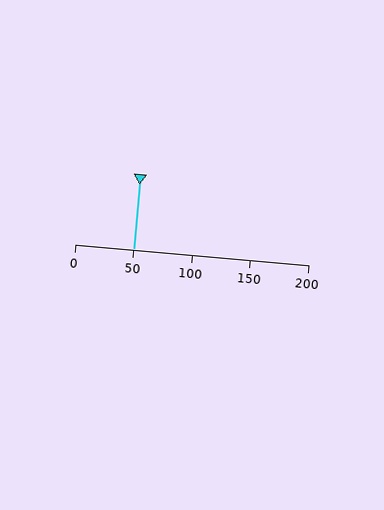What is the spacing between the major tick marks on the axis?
The major ticks are spaced 50 apart.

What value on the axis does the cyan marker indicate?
The marker indicates approximately 50.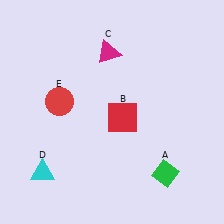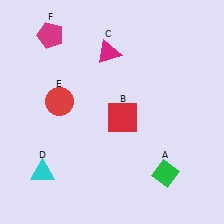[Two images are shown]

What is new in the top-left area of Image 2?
A magenta pentagon (F) was added in the top-left area of Image 2.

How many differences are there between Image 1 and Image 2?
There is 1 difference between the two images.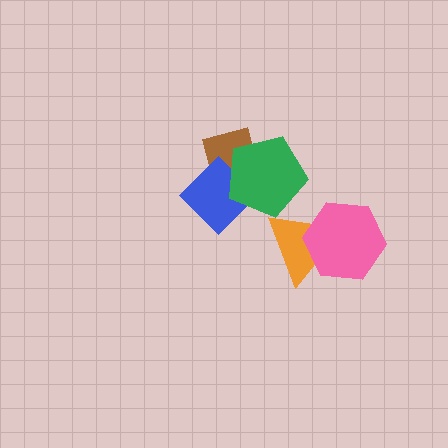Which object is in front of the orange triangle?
The pink hexagon is in front of the orange triangle.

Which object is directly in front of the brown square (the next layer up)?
The blue diamond is directly in front of the brown square.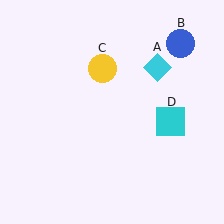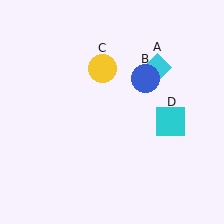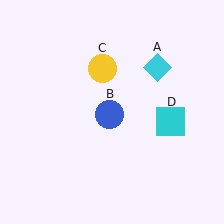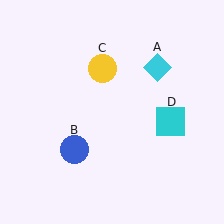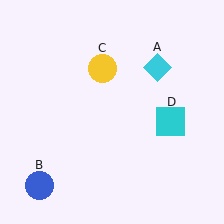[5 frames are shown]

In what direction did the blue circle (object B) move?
The blue circle (object B) moved down and to the left.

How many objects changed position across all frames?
1 object changed position: blue circle (object B).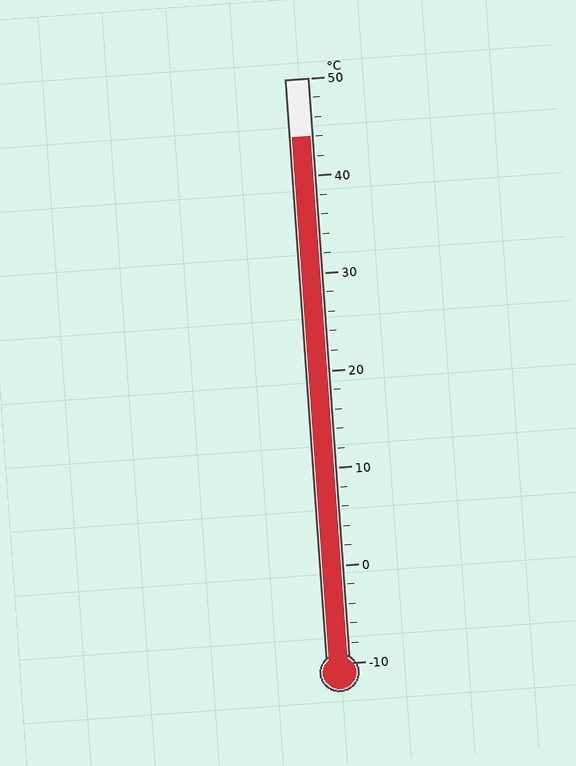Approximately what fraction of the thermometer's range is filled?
The thermometer is filled to approximately 90% of its range.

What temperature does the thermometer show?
The thermometer shows approximately 44°C.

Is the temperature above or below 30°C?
The temperature is above 30°C.